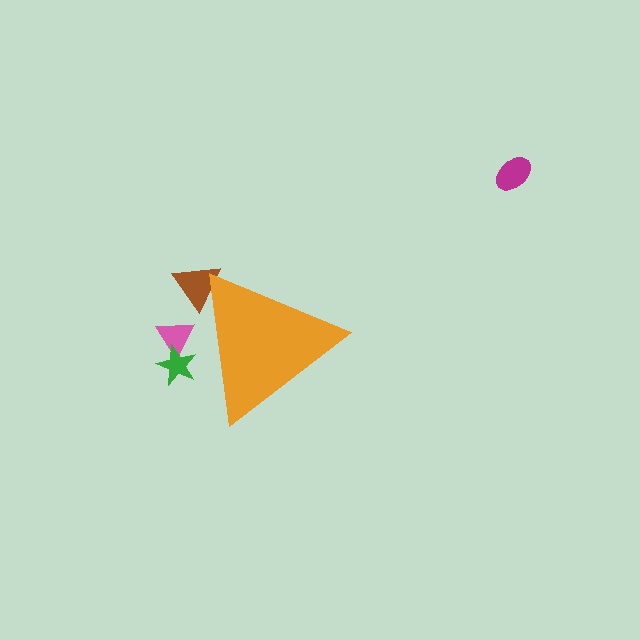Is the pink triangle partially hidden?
Yes, the pink triangle is partially hidden behind the orange triangle.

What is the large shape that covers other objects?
An orange triangle.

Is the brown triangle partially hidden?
Yes, the brown triangle is partially hidden behind the orange triangle.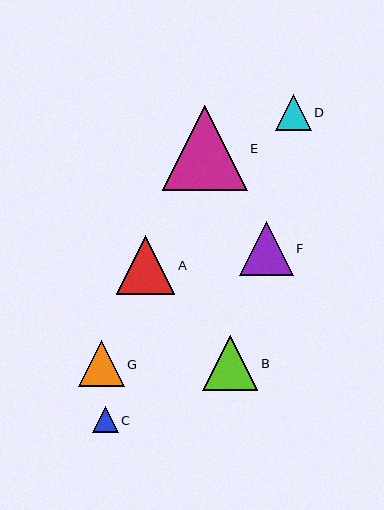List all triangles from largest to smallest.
From largest to smallest: E, A, B, F, G, D, C.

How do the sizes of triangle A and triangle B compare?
Triangle A and triangle B are approximately the same size.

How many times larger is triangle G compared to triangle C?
Triangle G is approximately 1.8 times the size of triangle C.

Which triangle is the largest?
Triangle E is the largest with a size of approximately 84 pixels.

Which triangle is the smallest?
Triangle C is the smallest with a size of approximately 26 pixels.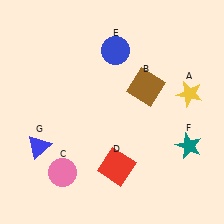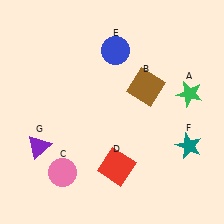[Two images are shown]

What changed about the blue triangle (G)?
In Image 1, G is blue. In Image 2, it changed to purple.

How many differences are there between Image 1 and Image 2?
There are 2 differences between the two images.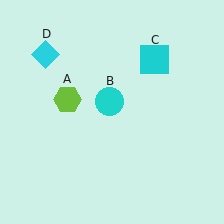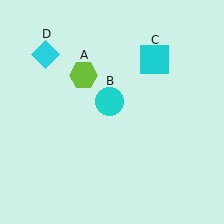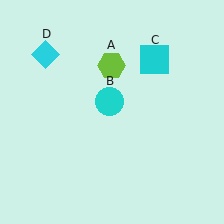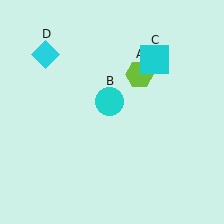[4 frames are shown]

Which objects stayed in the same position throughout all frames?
Cyan circle (object B) and cyan square (object C) and cyan diamond (object D) remained stationary.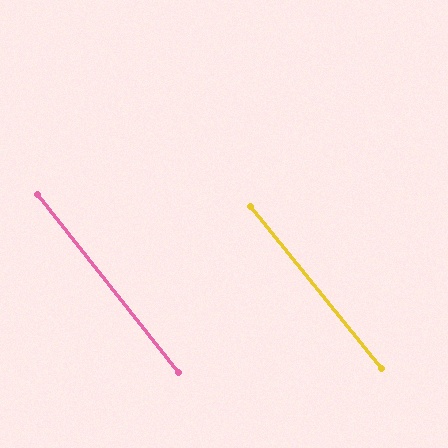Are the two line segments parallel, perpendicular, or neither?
Parallel — their directions differ by only 0.3°.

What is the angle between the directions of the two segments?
Approximately 0 degrees.